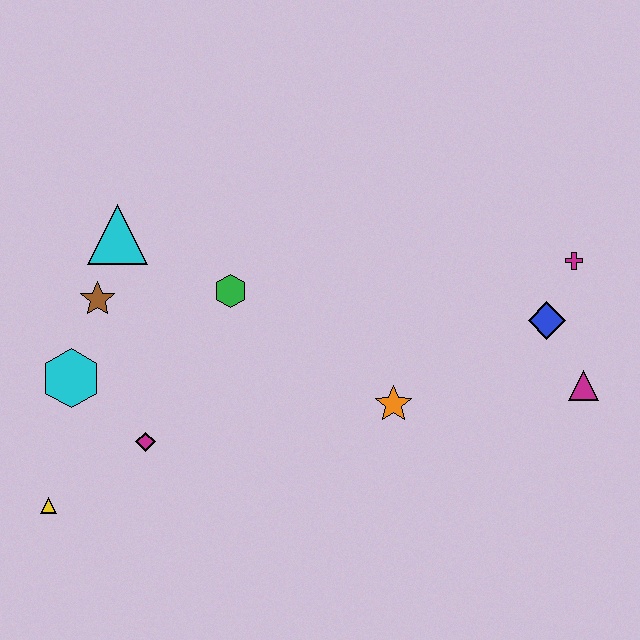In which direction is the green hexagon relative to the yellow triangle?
The green hexagon is above the yellow triangle.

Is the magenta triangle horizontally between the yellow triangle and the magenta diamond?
No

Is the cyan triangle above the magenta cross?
Yes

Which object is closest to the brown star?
The cyan triangle is closest to the brown star.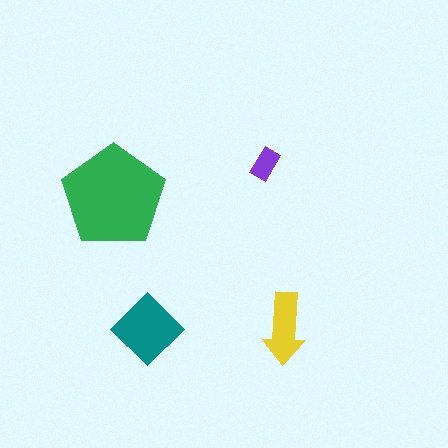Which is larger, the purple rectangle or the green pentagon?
The green pentagon.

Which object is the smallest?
The purple rectangle.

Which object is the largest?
The green pentagon.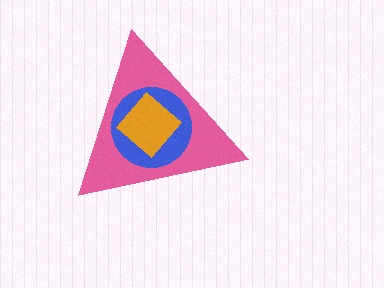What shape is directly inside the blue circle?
The orange diamond.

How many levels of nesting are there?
3.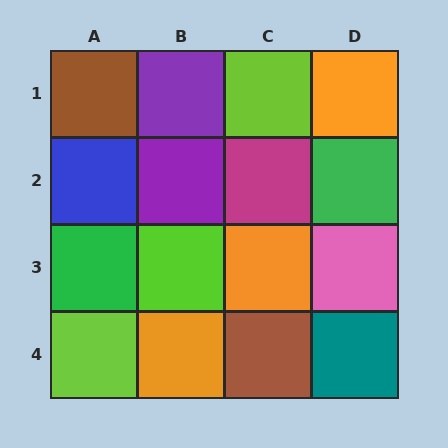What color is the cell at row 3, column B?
Lime.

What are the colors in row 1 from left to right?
Brown, purple, lime, orange.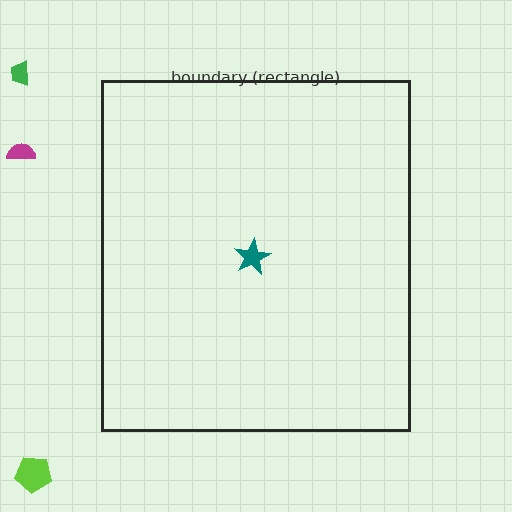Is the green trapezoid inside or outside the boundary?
Outside.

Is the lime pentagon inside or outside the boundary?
Outside.